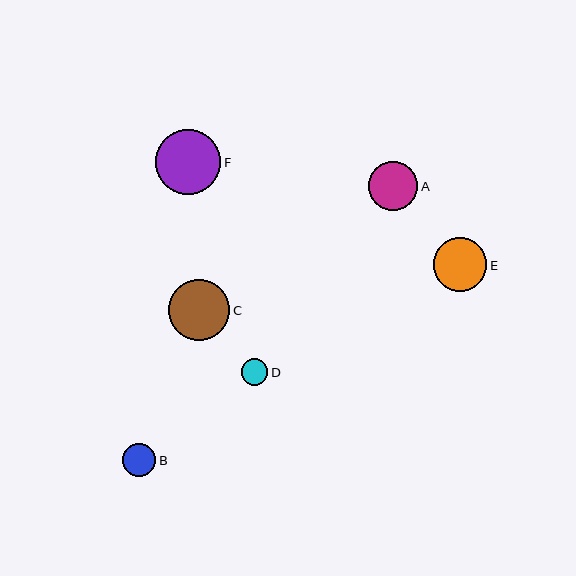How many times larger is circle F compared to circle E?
Circle F is approximately 1.2 times the size of circle E.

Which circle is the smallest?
Circle D is the smallest with a size of approximately 26 pixels.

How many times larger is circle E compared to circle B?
Circle E is approximately 1.6 times the size of circle B.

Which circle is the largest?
Circle F is the largest with a size of approximately 65 pixels.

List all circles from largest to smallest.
From largest to smallest: F, C, E, A, B, D.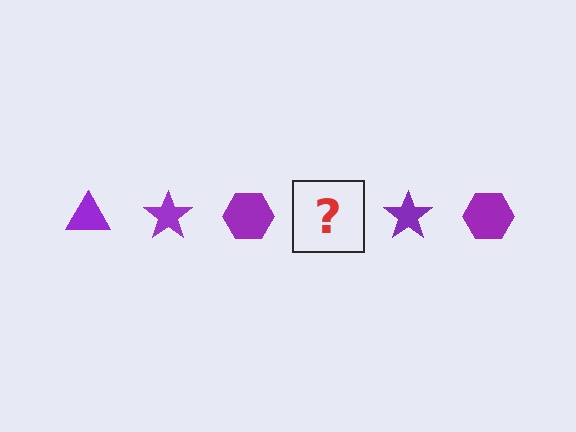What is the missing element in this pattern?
The missing element is a purple triangle.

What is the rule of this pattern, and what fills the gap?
The rule is that the pattern cycles through triangle, star, hexagon shapes in purple. The gap should be filled with a purple triangle.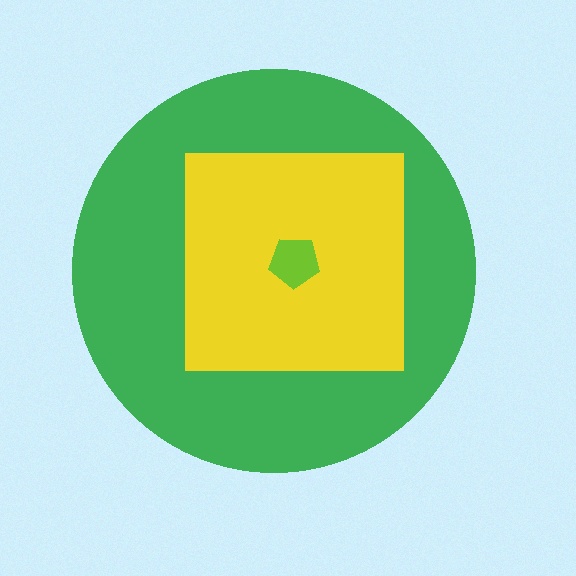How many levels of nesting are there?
3.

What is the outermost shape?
The green circle.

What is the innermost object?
The lime pentagon.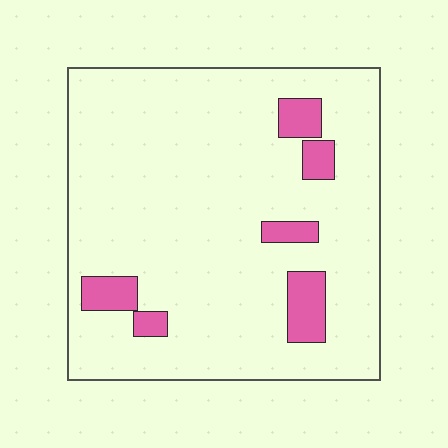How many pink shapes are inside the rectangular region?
6.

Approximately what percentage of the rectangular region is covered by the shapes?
Approximately 10%.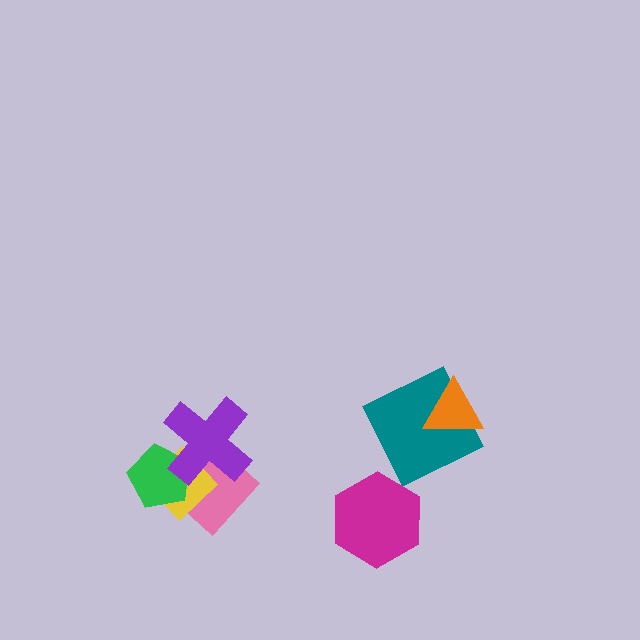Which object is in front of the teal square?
The orange triangle is in front of the teal square.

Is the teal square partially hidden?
Yes, it is partially covered by another shape.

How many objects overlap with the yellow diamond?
3 objects overlap with the yellow diamond.